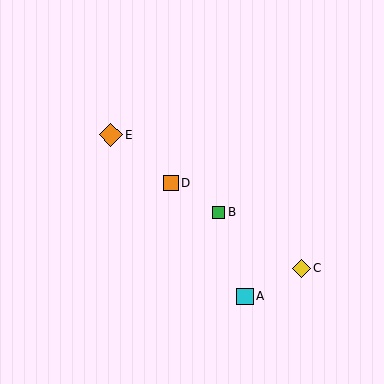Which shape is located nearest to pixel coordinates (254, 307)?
The cyan square (labeled A) at (245, 296) is nearest to that location.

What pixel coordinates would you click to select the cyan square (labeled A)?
Click at (245, 296) to select the cyan square A.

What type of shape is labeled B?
Shape B is a green square.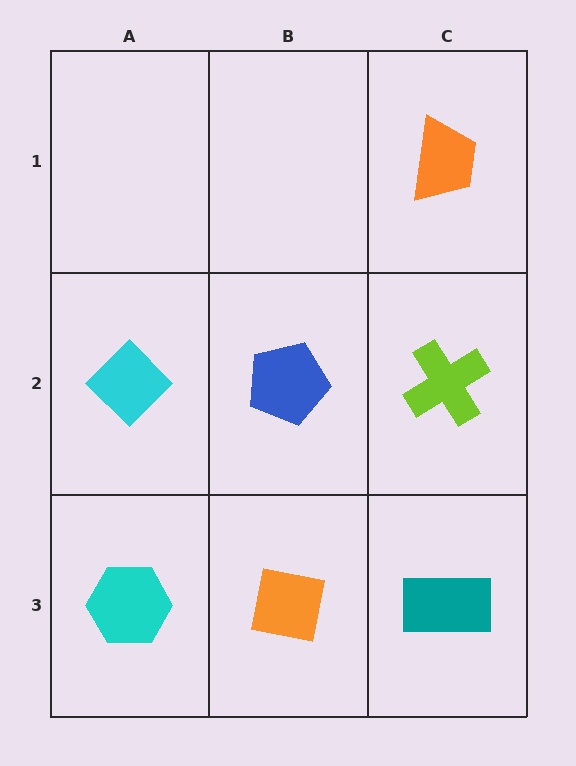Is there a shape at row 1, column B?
No, that cell is empty.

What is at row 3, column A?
A cyan hexagon.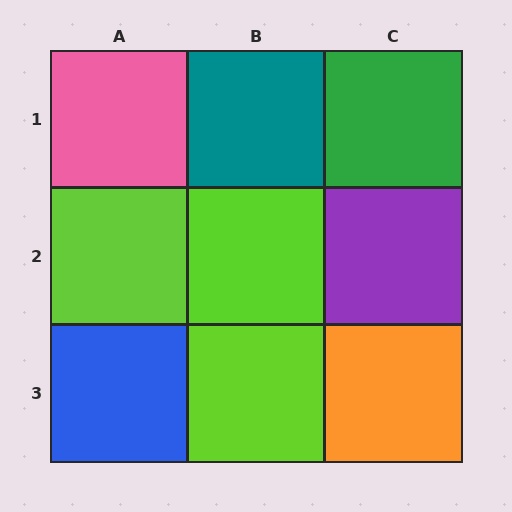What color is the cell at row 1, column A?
Pink.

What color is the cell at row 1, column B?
Teal.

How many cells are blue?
1 cell is blue.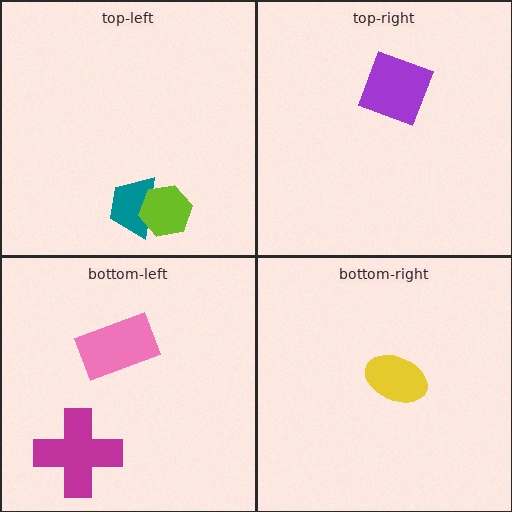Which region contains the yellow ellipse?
The bottom-right region.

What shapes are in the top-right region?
The purple diamond.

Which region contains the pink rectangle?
The bottom-left region.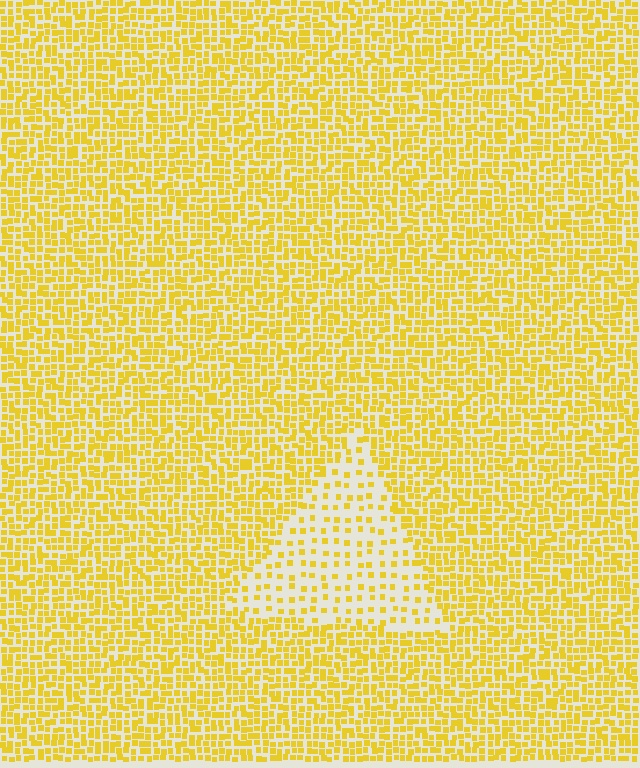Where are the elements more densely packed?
The elements are more densely packed outside the triangle boundary.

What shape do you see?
I see a triangle.